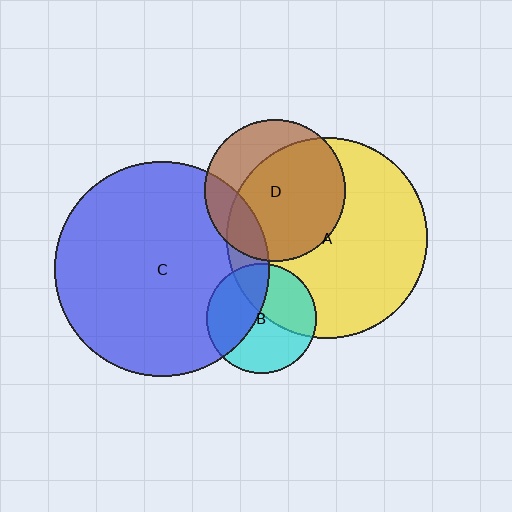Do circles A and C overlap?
Yes.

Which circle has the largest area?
Circle C (blue).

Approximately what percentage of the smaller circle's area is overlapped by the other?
Approximately 10%.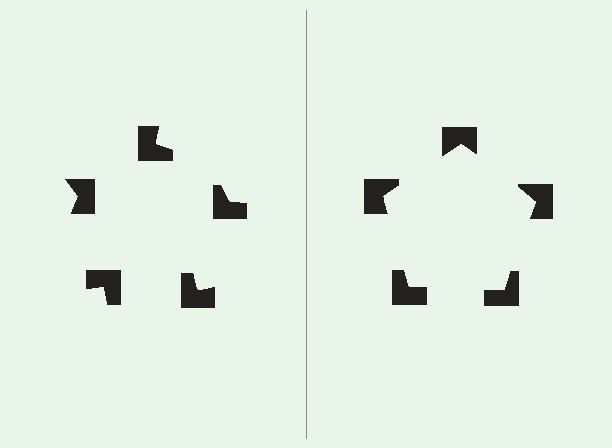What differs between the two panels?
The notched squares are positioned identically on both sides; only the wedge orientations differ. On the right they align to a pentagon; on the left they are misaligned.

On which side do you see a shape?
An illusory pentagon appears on the right side. On the left side the wedge cuts are rotated, so no coherent shape forms.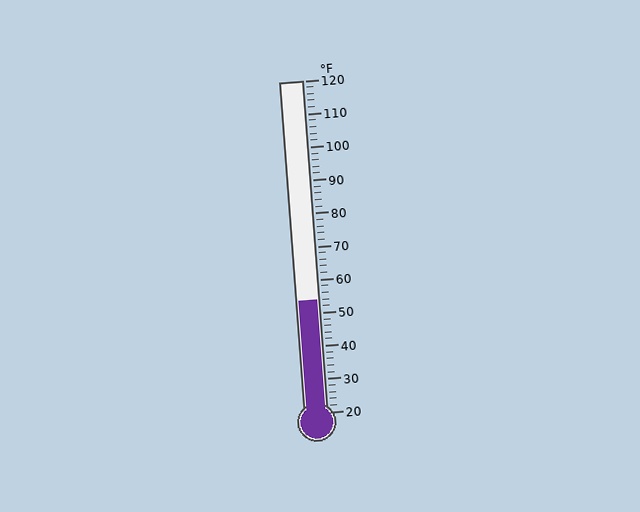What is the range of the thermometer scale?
The thermometer scale ranges from 20°F to 120°F.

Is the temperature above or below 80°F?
The temperature is below 80°F.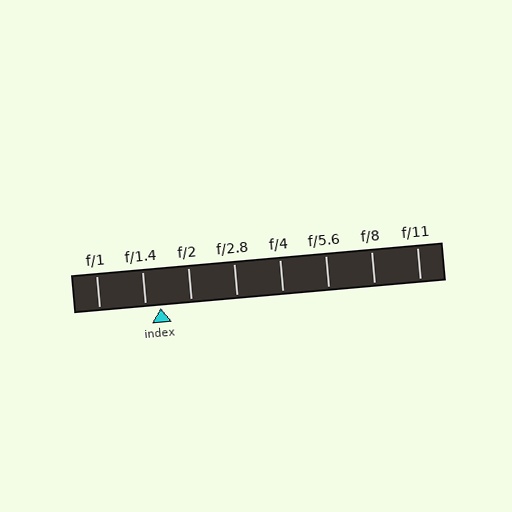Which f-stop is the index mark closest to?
The index mark is closest to f/1.4.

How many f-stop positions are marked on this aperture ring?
There are 8 f-stop positions marked.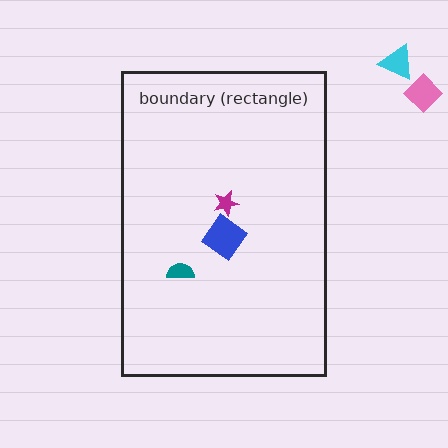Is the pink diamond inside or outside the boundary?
Outside.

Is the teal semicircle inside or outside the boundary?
Inside.